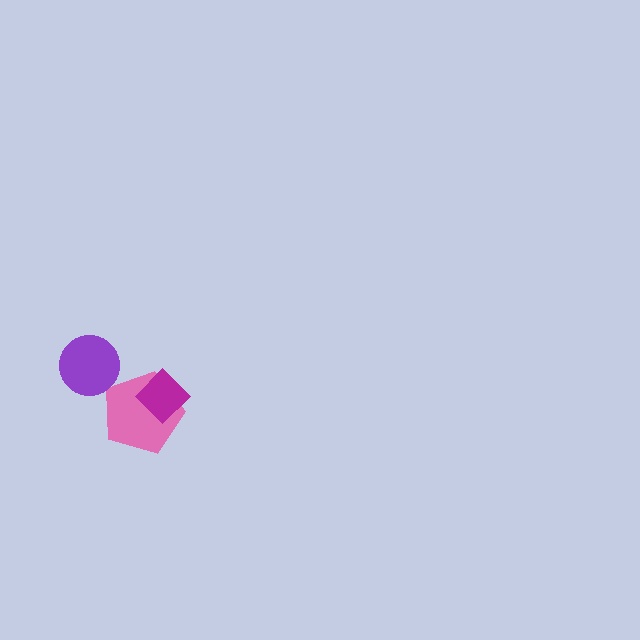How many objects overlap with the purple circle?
0 objects overlap with the purple circle.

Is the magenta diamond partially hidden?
No, no other shape covers it.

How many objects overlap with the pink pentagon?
1 object overlaps with the pink pentagon.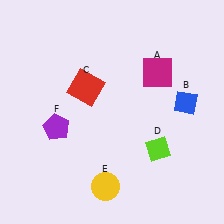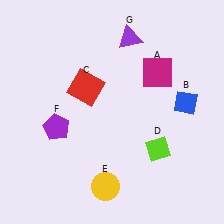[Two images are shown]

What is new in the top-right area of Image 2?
A purple triangle (G) was added in the top-right area of Image 2.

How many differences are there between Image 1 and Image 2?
There is 1 difference between the two images.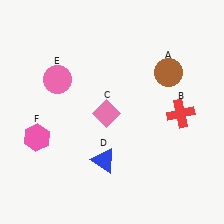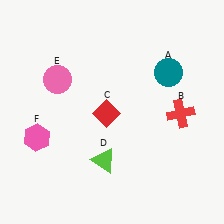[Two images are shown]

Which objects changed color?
A changed from brown to teal. C changed from pink to red. D changed from blue to lime.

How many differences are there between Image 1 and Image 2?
There are 3 differences between the two images.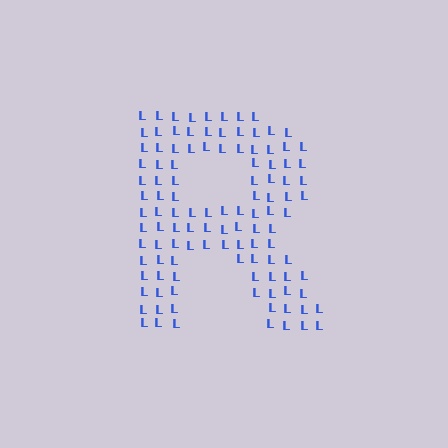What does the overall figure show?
The overall figure shows the letter R.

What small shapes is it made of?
It is made of small letter L's.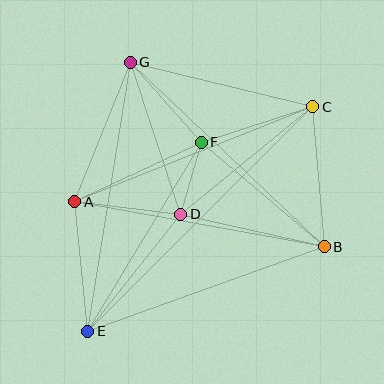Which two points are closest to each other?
Points D and F are closest to each other.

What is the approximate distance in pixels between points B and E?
The distance between B and E is approximately 251 pixels.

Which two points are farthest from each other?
Points C and E are farthest from each other.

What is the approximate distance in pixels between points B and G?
The distance between B and G is approximately 268 pixels.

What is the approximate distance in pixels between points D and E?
The distance between D and E is approximately 150 pixels.